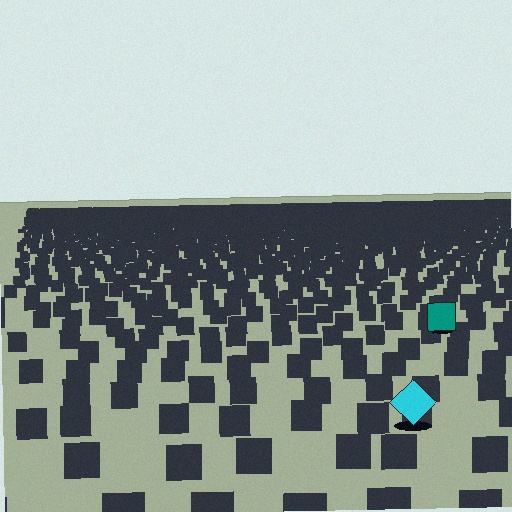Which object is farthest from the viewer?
The teal square is farthest from the viewer. It appears smaller and the ground texture around it is denser.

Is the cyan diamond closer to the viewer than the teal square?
Yes. The cyan diamond is closer — you can tell from the texture gradient: the ground texture is coarser near it.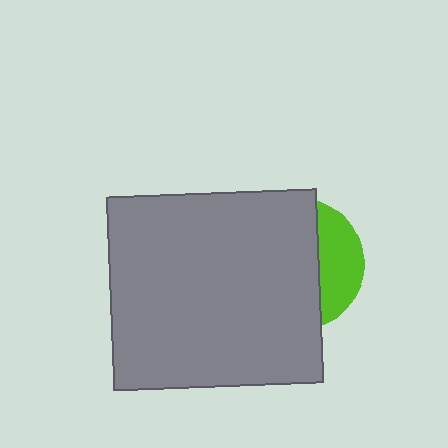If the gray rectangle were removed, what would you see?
You would see the complete lime circle.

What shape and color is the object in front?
The object in front is a gray rectangle.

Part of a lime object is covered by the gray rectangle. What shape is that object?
It is a circle.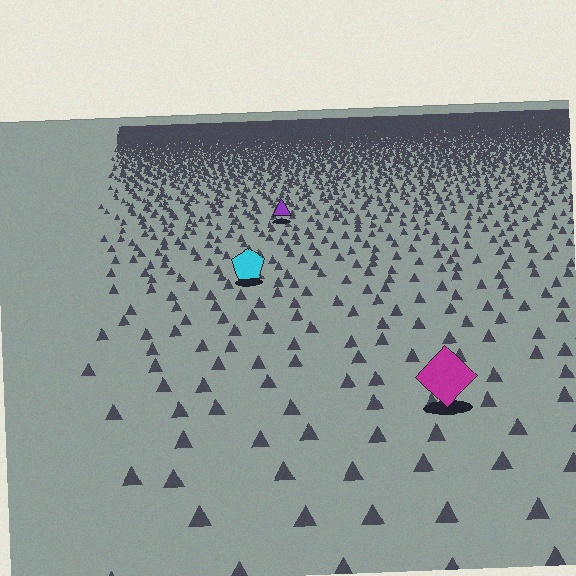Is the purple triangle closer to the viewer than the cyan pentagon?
No. The cyan pentagon is closer — you can tell from the texture gradient: the ground texture is coarser near it.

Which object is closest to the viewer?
The magenta diamond is closest. The texture marks near it are larger and more spread out.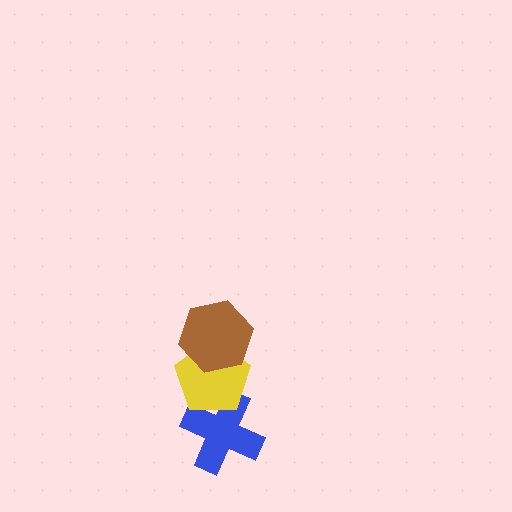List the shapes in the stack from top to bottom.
From top to bottom: the brown hexagon, the yellow pentagon, the blue cross.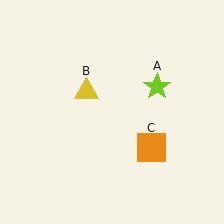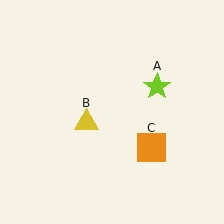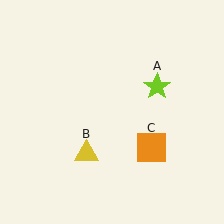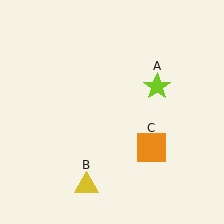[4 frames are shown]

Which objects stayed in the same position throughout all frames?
Lime star (object A) and orange square (object C) remained stationary.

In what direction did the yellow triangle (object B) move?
The yellow triangle (object B) moved down.